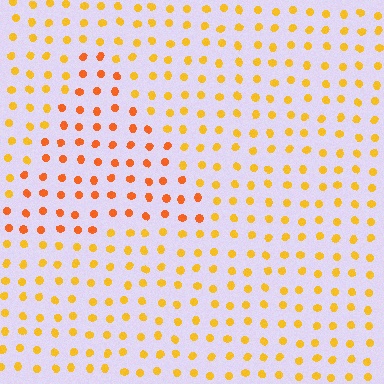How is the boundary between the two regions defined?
The boundary is defined purely by a slight shift in hue (about 26 degrees). Spacing, size, and orientation are identical on both sides.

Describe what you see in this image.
The image is filled with small yellow elements in a uniform arrangement. A triangle-shaped region is visible where the elements are tinted to a slightly different hue, forming a subtle color boundary.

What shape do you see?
I see a triangle.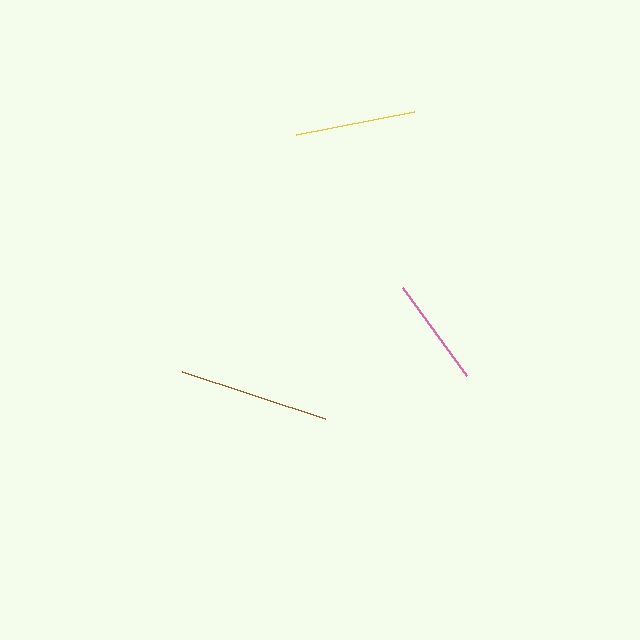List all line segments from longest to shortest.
From longest to shortest: brown, yellow, pink.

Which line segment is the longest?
The brown line is the longest at approximately 151 pixels.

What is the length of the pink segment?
The pink segment is approximately 109 pixels long.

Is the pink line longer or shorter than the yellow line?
The yellow line is longer than the pink line.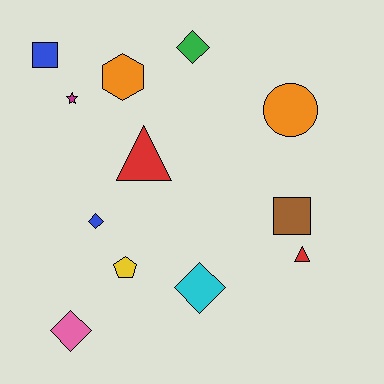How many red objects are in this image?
There are 2 red objects.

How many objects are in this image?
There are 12 objects.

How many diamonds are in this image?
There are 4 diamonds.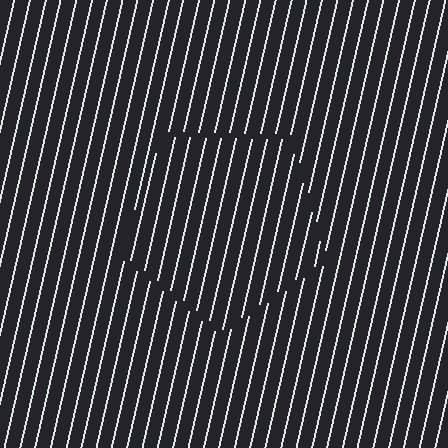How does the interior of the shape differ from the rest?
The interior of the shape contains the same grating, shifted by half a period — the contour is defined by the phase discontinuity where line-ends from the inner and outer gratings abut.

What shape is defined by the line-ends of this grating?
An illusory pentagon. The interior of the shape contains the same grating, shifted by half a period — the contour is defined by the phase discontinuity where line-ends from the inner and outer gratings abut.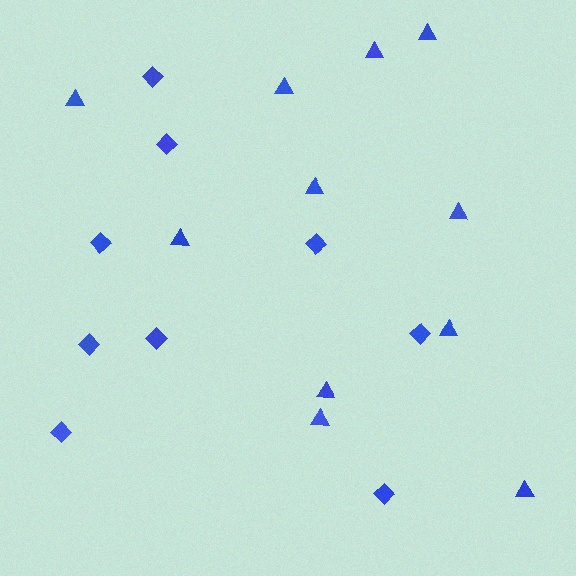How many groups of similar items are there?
There are 2 groups: one group of triangles (11) and one group of diamonds (9).